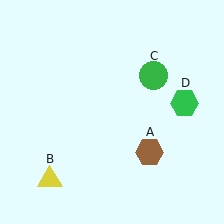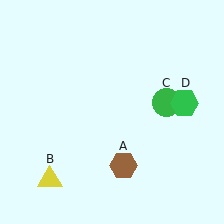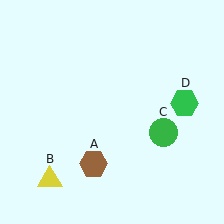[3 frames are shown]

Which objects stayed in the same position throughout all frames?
Yellow triangle (object B) and green hexagon (object D) remained stationary.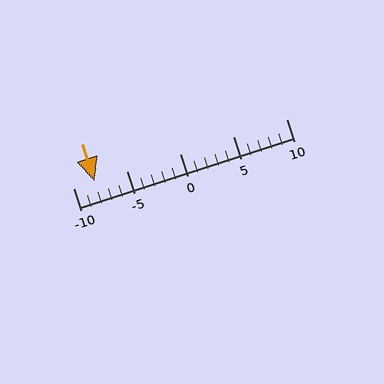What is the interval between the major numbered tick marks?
The major tick marks are spaced 5 units apart.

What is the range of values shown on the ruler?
The ruler shows values from -10 to 10.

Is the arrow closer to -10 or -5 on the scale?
The arrow is closer to -10.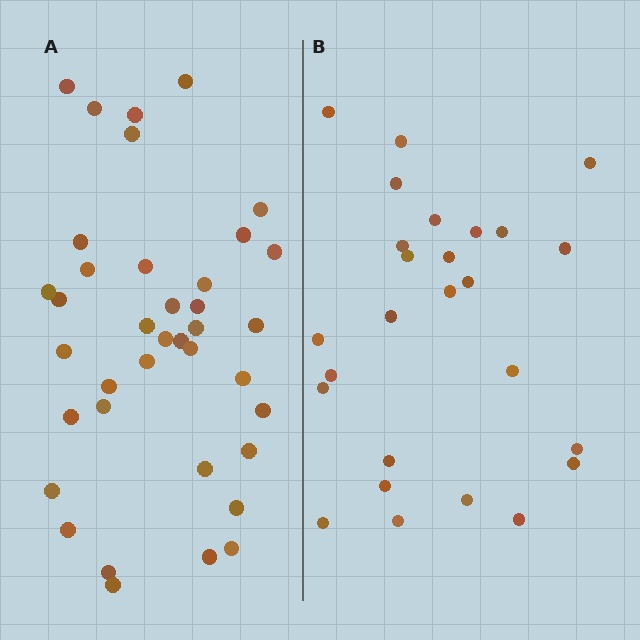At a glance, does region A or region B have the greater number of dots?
Region A (the left region) has more dots.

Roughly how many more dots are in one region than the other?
Region A has roughly 12 or so more dots than region B.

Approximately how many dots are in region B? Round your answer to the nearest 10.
About 30 dots. (The exact count is 26, which rounds to 30.)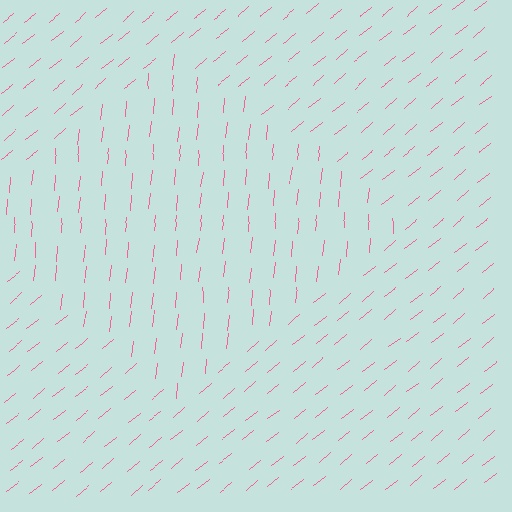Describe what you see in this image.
The image is filled with small pink line segments. A diamond region in the image has lines oriented differently from the surrounding lines, creating a visible texture boundary.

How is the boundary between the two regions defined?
The boundary is defined purely by a change in line orientation (approximately 45 degrees difference). All lines are the same color and thickness.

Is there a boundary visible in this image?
Yes, there is a texture boundary formed by a change in line orientation.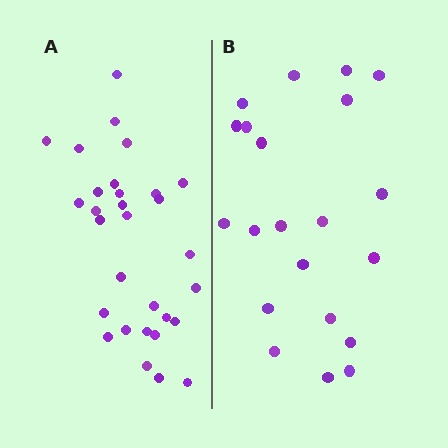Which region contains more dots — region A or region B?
Region A (the left region) has more dots.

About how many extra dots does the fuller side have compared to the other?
Region A has roughly 8 or so more dots than region B.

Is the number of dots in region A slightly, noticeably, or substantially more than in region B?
Region A has noticeably more, but not dramatically so. The ratio is roughly 1.4 to 1.